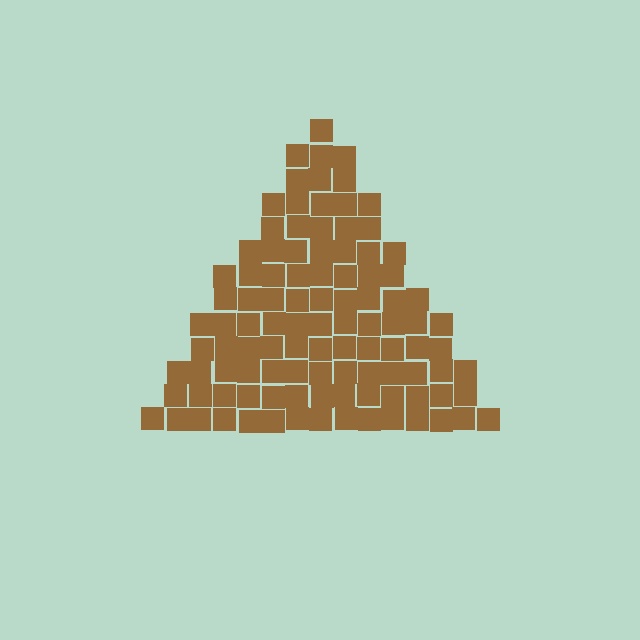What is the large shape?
The large shape is a triangle.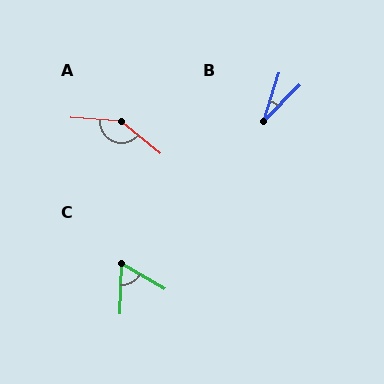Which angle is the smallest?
B, at approximately 27 degrees.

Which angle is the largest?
A, at approximately 145 degrees.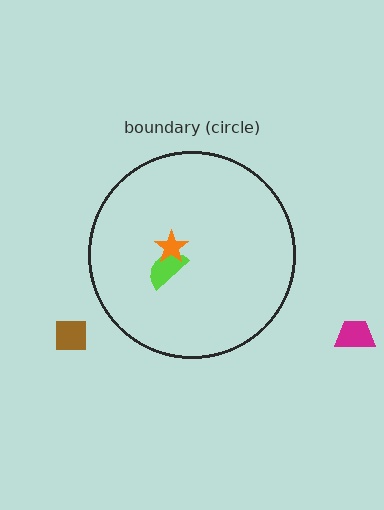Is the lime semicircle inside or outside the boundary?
Inside.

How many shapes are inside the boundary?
2 inside, 2 outside.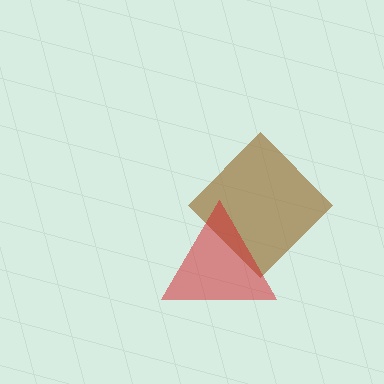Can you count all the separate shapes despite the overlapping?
Yes, there are 2 separate shapes.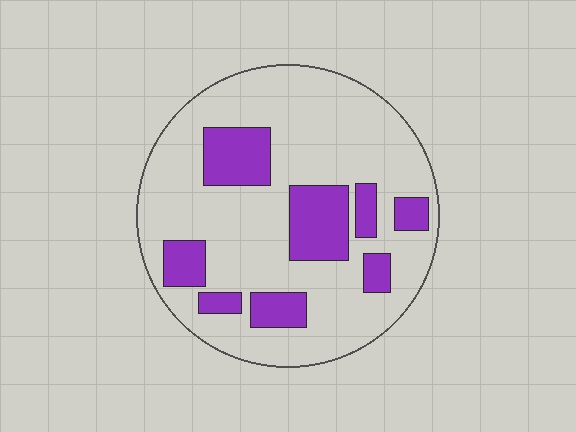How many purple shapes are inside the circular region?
8.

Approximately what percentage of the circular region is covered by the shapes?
Approximately 25%.